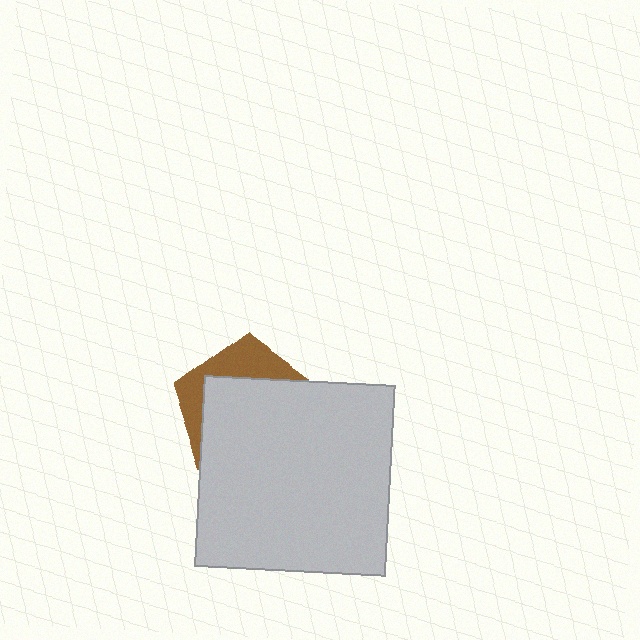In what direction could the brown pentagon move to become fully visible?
The brown pentagon could move up. That would shift it out from behind the light gray square entirely.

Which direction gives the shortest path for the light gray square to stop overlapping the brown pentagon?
Moving down gives the shortest separation.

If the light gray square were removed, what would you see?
You would see the complete brown pentagon.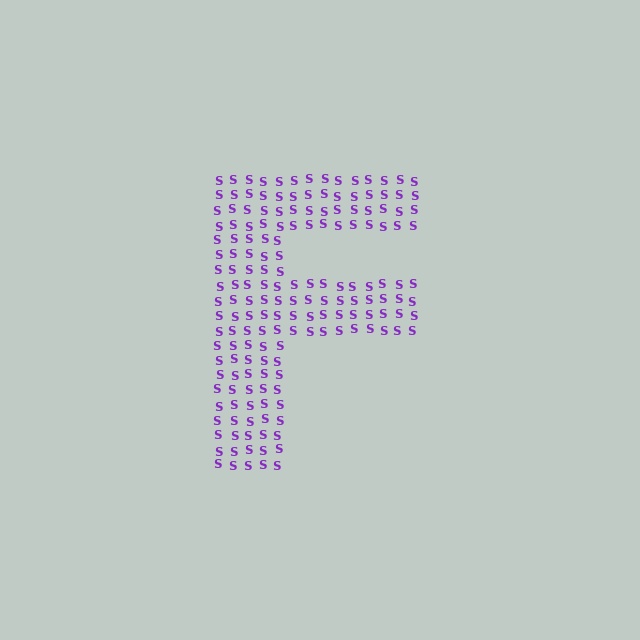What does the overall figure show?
The overall figure shows the letter F.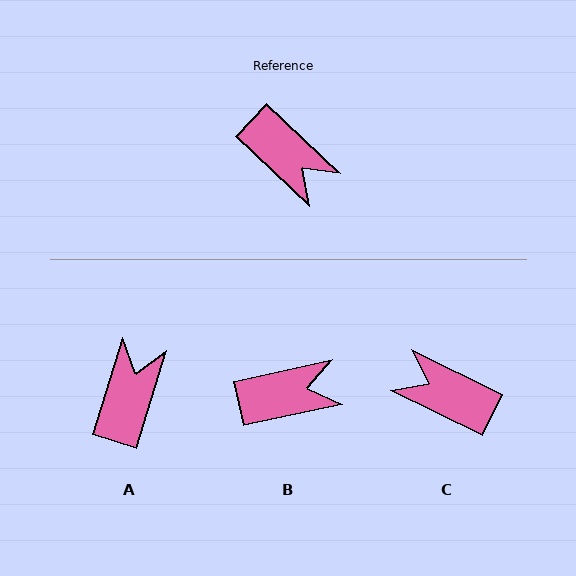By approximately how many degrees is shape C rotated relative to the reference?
Approximately 163 degrees clockwise.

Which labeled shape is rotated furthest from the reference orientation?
C, about 163 degrees away.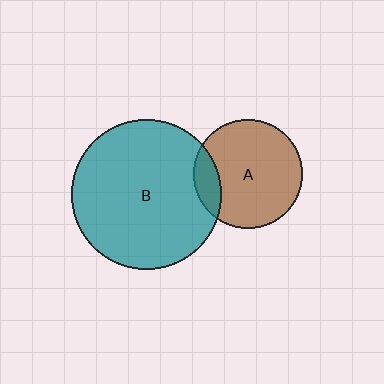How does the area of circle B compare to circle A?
Approximately 1.9 times.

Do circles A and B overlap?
Yes.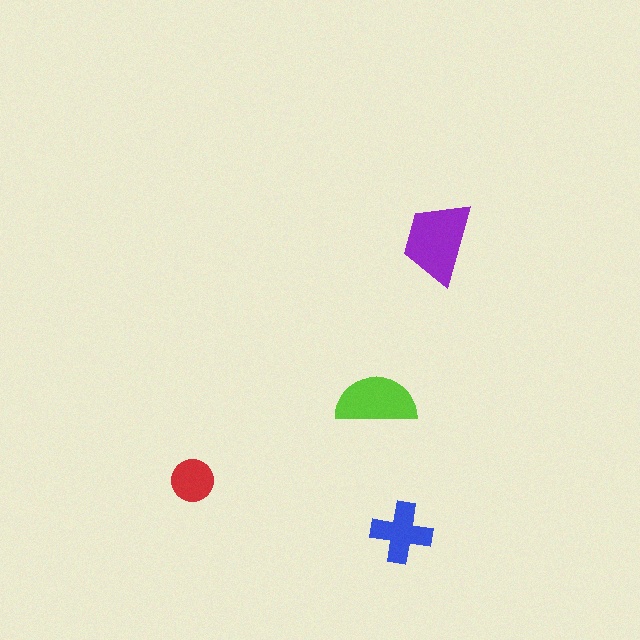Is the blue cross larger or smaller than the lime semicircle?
Smaller.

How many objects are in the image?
There are 4 objects in the image.